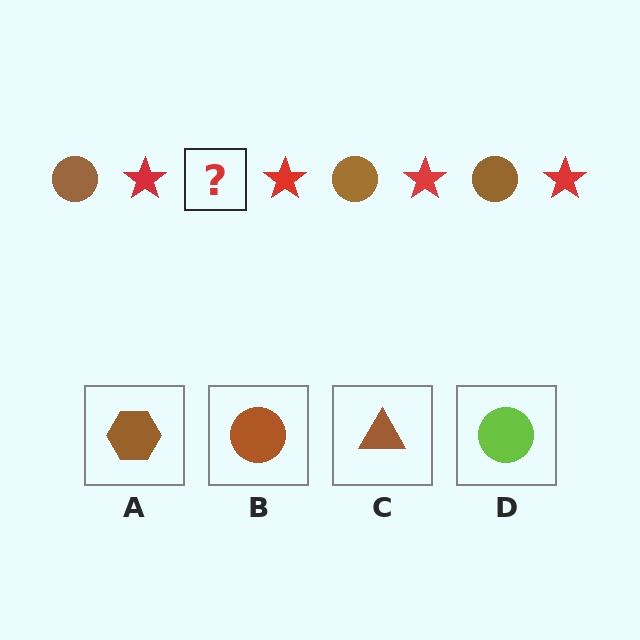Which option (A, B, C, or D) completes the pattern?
B.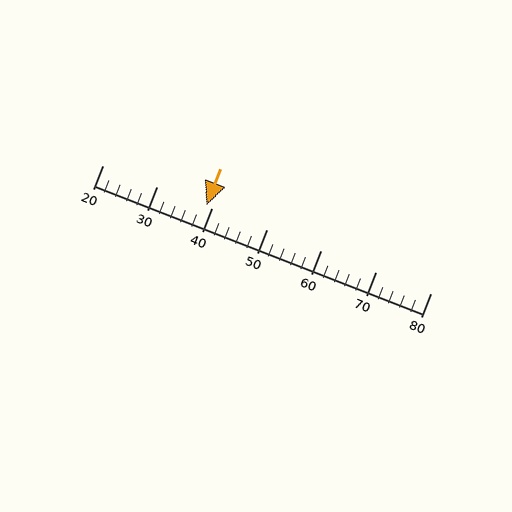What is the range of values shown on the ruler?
The ruler shows values from 20 to 80.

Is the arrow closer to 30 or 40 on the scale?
The arrow is closer to 40.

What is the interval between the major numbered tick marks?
The major tick marks are spaced 10 units apart.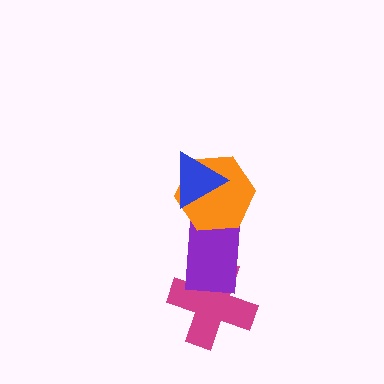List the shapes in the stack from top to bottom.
From top to bottom: the blue triangle, the orange hexagon, the purple rectangle, the magenta cross.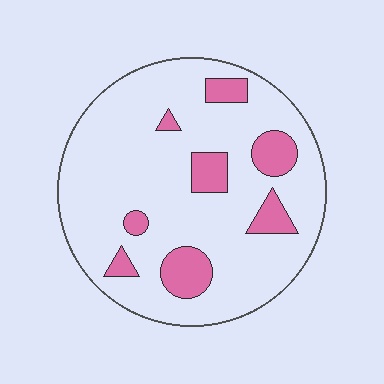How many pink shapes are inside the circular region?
8.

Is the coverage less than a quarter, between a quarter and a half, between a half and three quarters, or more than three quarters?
Less than a quarter.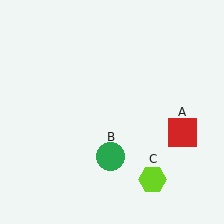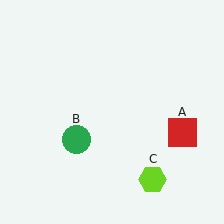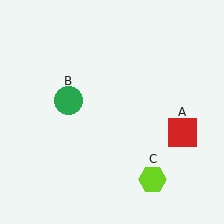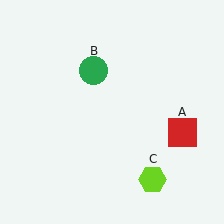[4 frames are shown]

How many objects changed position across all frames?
1 object changed position: green circle (object B).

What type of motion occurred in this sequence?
The green circle (object B) rotated clockwise around the center of the scene.